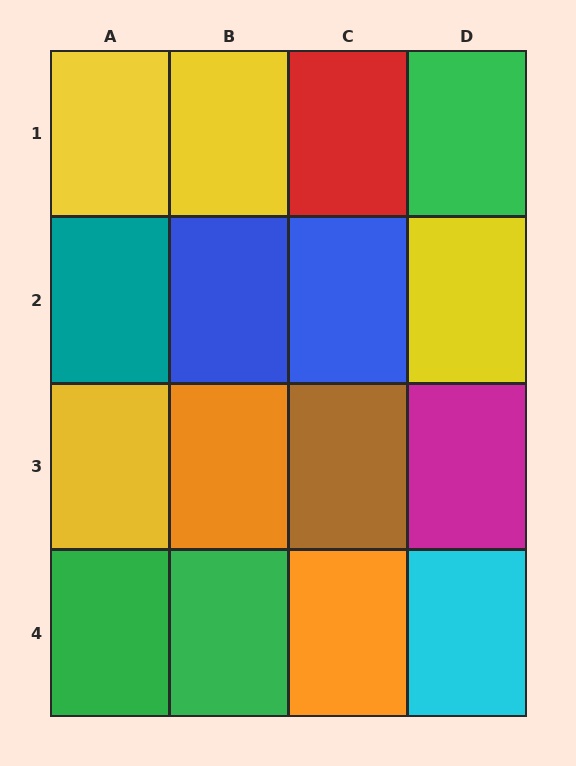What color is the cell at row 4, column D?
Cyan.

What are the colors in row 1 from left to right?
Yellow, yellow, red, green.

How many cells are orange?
2 cells are orange.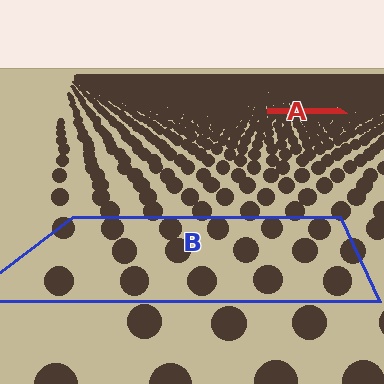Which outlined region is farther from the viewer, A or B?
Region A is farther from the viewer — the texture elements inside it appear smaller and more densely packed.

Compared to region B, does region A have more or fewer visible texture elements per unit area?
Region A has more texture elements per unit area — they are packed more densely because it is farther away.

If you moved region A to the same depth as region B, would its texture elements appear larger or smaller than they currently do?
They would appear larger. At a closer depth, the same texture elements are projected at a bigger on-screen size.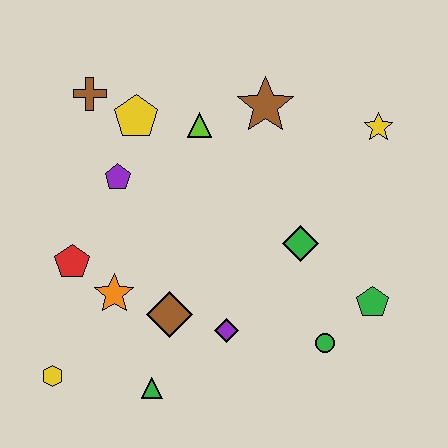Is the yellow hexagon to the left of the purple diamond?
Yes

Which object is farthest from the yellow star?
The yellow hexagon is farthest from the yellow star.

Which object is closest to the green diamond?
The green pentagon is closest to the green diamond.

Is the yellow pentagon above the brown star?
No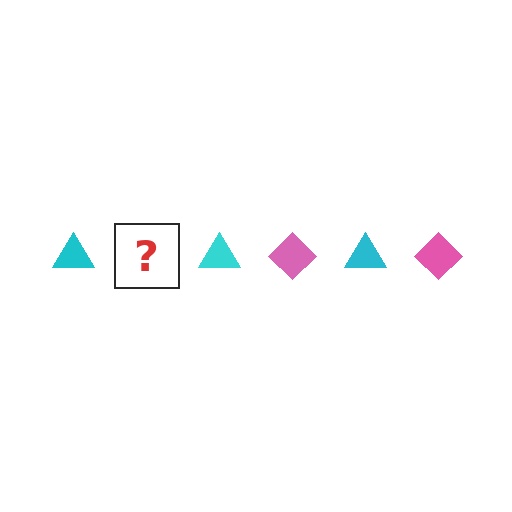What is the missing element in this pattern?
The missing element is a pink diamond.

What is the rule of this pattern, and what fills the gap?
The rule is that the pattern alternates between cyan triangle and pink diamond. The gap should be filled with a pink diamond.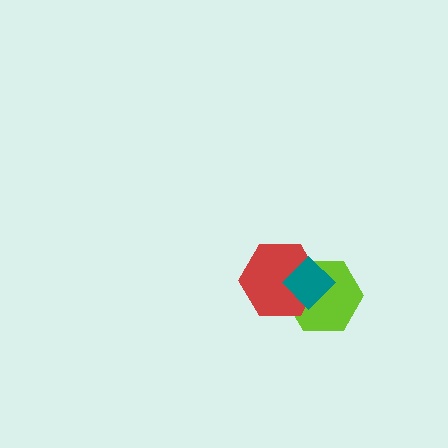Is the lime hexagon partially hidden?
Yes, it is partially covered by another shape.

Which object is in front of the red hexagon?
The teal diamond is in front of the red hexagon.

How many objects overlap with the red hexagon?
2 objects overlap with the red hexagon.